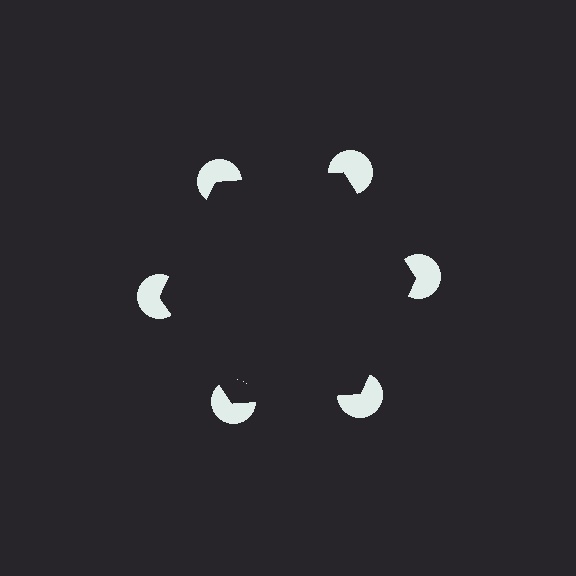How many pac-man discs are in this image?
There are 6 — one at each vertex of the illusory hexagon.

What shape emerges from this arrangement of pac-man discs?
An illusory hexagon — its edges are inferred from the aligned wedge cuts in the pac-man discs, not physically drawn.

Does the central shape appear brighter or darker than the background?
It typically appears slightly darker than the background, even though no actual brightness change is drawn.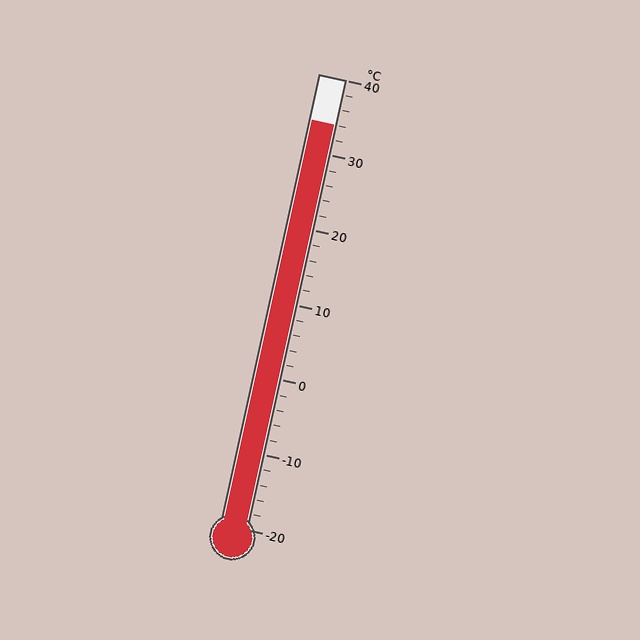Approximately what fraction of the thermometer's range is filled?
The thermometer is filled to approximately 90% of its range.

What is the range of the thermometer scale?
The thermometer scale ranges from -20°C to 40°C.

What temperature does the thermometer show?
The thermometer shows approximately 34°C.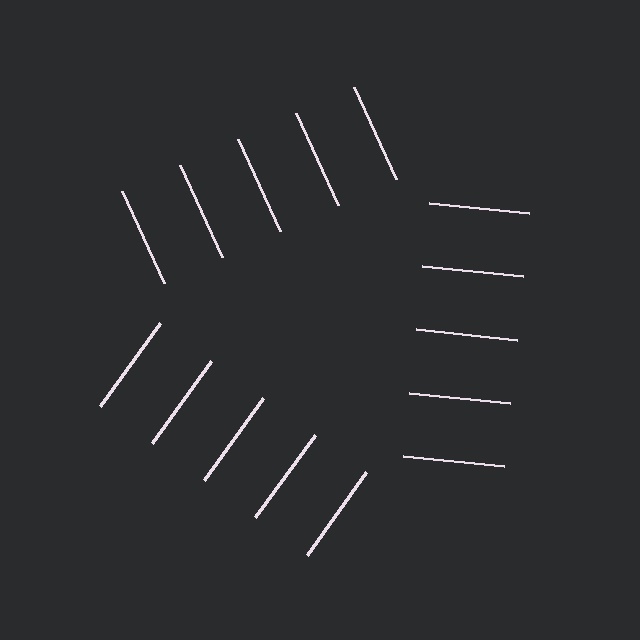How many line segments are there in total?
15 — 5 along each of the 3 edges.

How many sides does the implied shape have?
3 sides — the line-ends trace a triangle.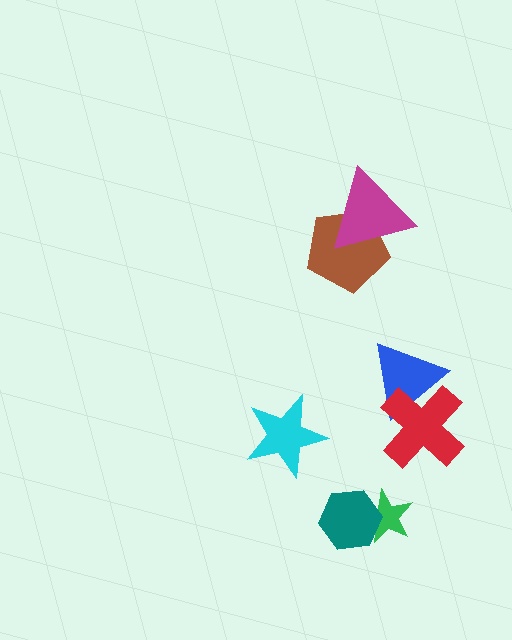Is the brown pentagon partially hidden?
Yes, it is partially covered by another shape.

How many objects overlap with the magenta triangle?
1 object overlaps with the magenta triangle.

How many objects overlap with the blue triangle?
1 object overlaps with the blue triangle.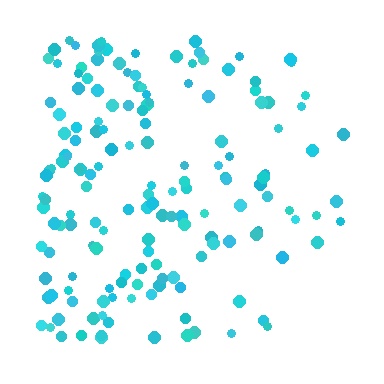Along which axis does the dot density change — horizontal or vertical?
Horizontal.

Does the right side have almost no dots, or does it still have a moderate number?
Still a moderate number, just noticeably fewer than the left.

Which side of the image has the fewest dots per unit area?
The right.